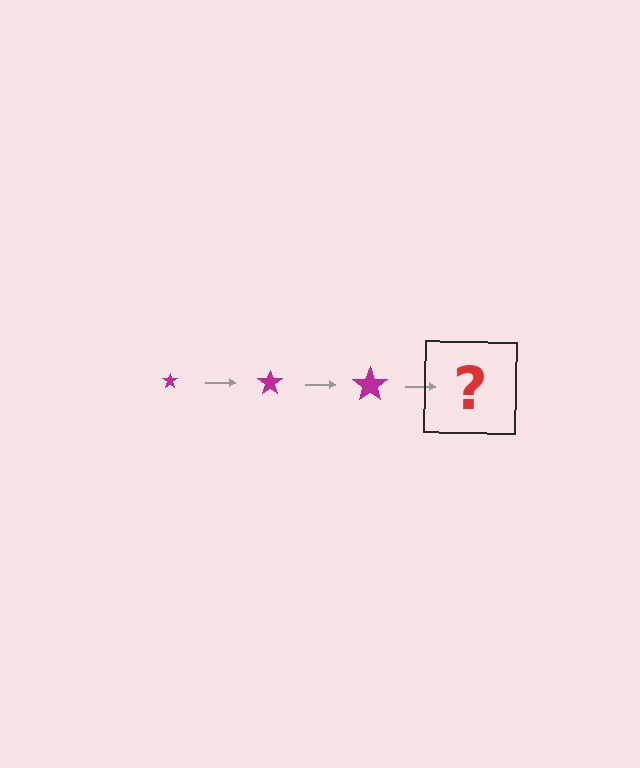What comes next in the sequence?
The next element should be a magenta star, larger than the previous one.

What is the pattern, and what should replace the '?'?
The pattern is that the star gets progressively larger each step. The '?' should be a magenta star, larger than the previous one.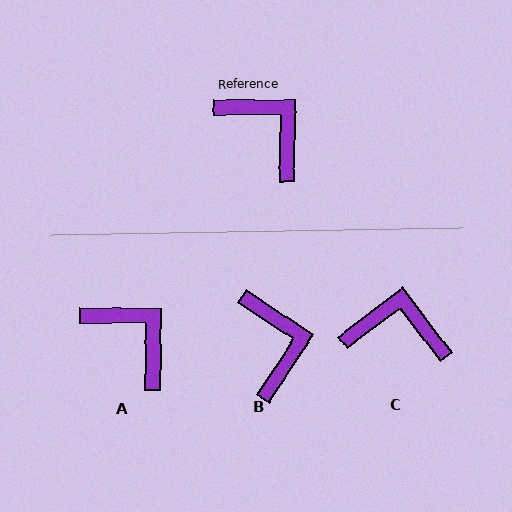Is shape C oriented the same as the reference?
No, it is off by about 38 degrees.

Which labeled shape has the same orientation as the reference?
A.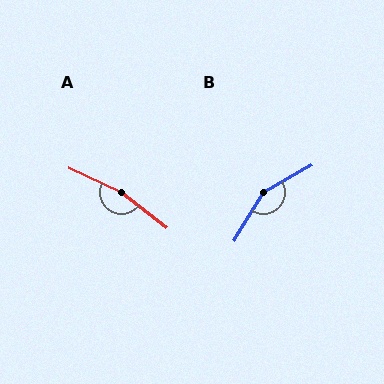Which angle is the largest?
A, at approximately 167 degrees.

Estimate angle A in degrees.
Approximately 167 degrees.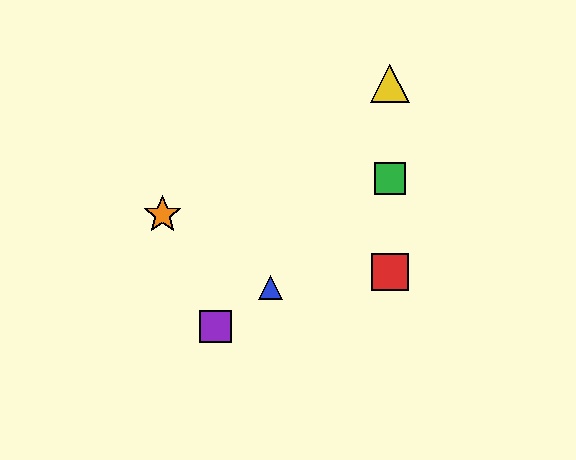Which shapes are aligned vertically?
The red square, the green square, the yellow triangle are aligned vertically.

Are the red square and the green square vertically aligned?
Yes, both are at x≈390.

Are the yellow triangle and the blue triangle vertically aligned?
No, the yellow triangle is at x≈390 and the blue triangle is at x≈271.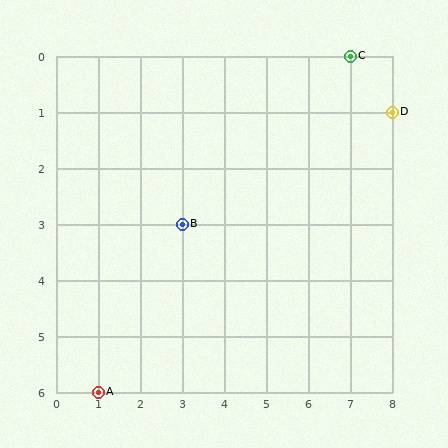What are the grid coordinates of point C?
Point C is at grid coordinates (7, 0).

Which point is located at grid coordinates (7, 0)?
Point C is at (7, 0).